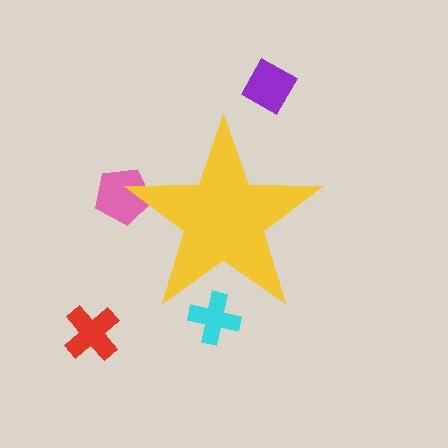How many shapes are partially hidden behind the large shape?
2 shapes are partially hidden.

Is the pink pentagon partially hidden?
Yes, the pink pentagon is partially hidden behind the yellow star.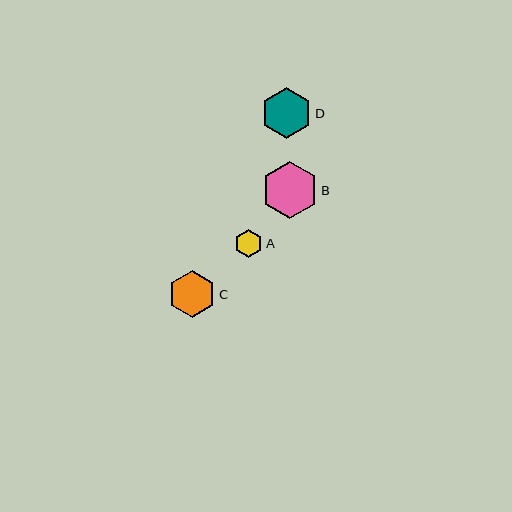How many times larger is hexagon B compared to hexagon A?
Hexagon B is approximately 2.0 times the size of hexagon A.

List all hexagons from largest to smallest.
From largest to smallest: B, D, C, A.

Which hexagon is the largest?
Hexagon B is the largest with a size of approximately 57 pixels.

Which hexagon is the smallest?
Hexagon A is the smallest with a size of approximately 28 pixels.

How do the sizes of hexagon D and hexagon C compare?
Hexagon D and hexagon C are approximately the same size.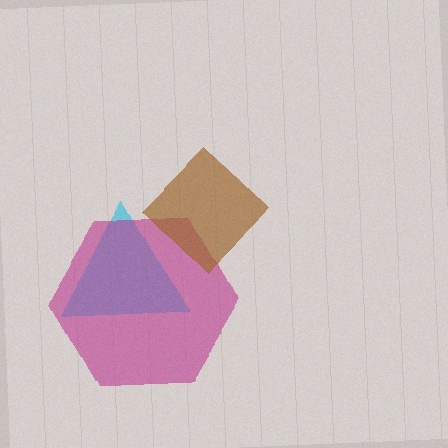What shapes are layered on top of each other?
The layered shapes are: a cyan triangle, a magenta hexagon, a brown diamond.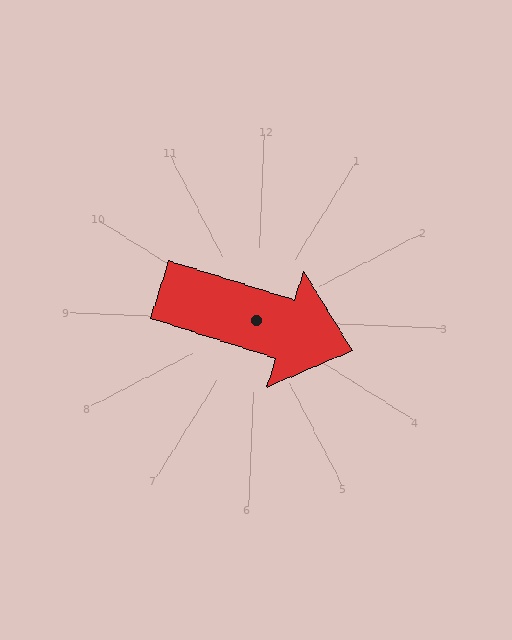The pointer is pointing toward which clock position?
Roughly 4 o'clock.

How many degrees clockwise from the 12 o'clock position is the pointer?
Approximately 105 degrees.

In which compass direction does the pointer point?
East.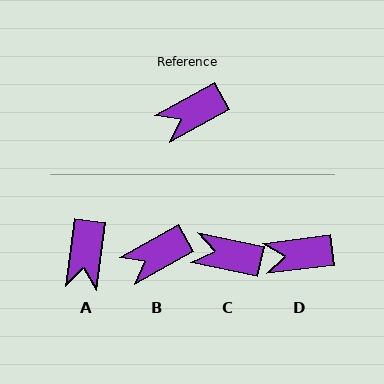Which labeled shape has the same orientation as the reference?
B.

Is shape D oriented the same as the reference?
No, it is off by about 22 degrees.